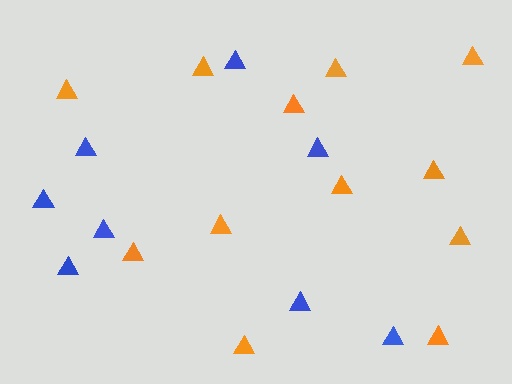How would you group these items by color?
There are 2 groups: one group of blue triangles (8) and one group of orange triangles (12).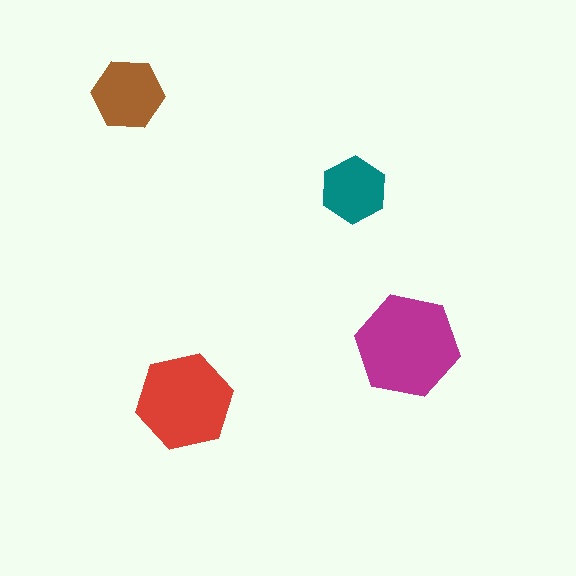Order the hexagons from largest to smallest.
the magenta one, the red one, the brown one, the teal one.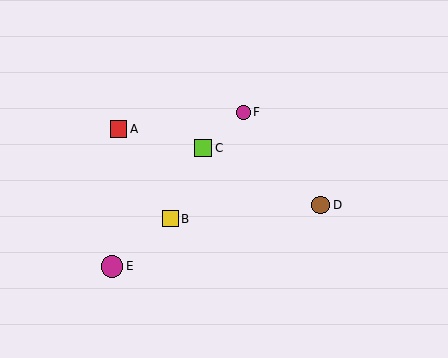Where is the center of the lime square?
The center of the lime square is at (203, 148).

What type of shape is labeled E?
Shape E is a magenta circle.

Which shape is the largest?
The magenta circle (labeled E) is the largest.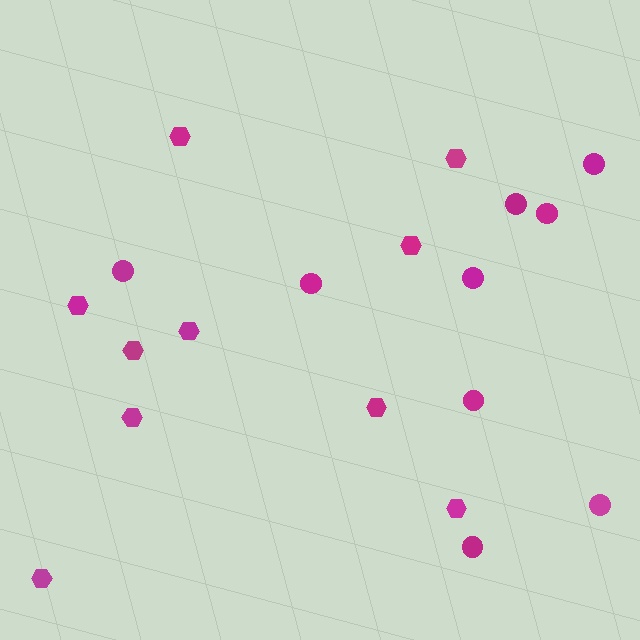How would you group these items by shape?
There are 2 groups: one group of hexagons (10) and one group of circles (9).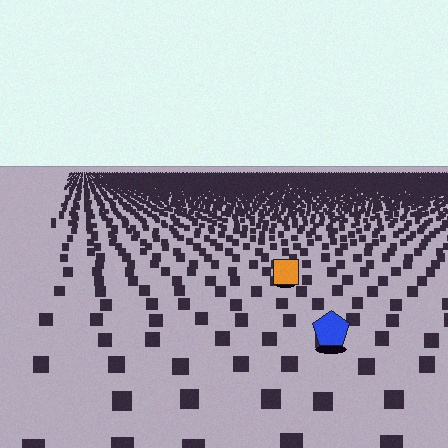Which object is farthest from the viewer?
The orange square is farthest from the viewer. It appears smaller and the ground texture around it is denser.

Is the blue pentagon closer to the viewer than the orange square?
Yes. The blue pentagon is closer — you can tell from the texture gradient: the ground texture is coarser near it.